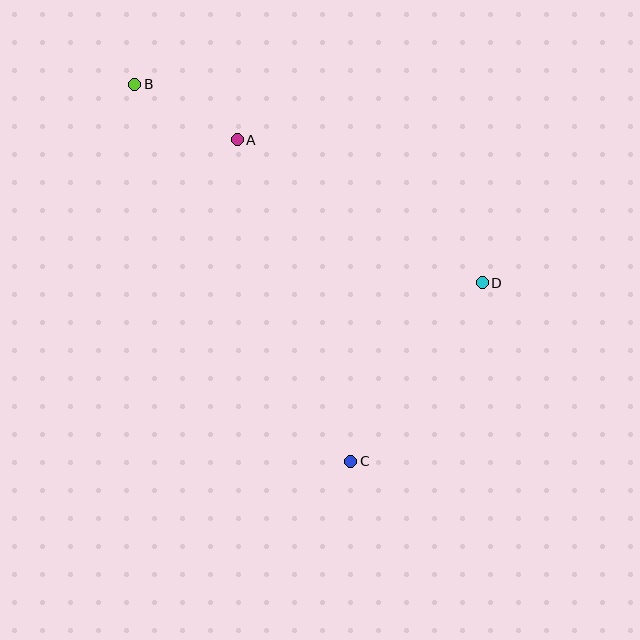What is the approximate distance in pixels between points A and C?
The distance between A and C is approximately 341 pixels.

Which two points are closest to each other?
Points A and B are closest to each other.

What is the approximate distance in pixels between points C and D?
The distance between C and D is approximately 222 pixels.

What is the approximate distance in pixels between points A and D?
The distance between A and D is approximately 284 pixels.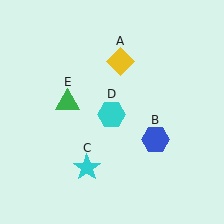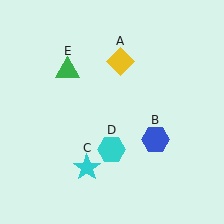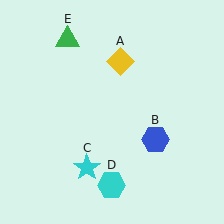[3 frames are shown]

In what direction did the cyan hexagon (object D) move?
The cyan hexagon (object D) moved down.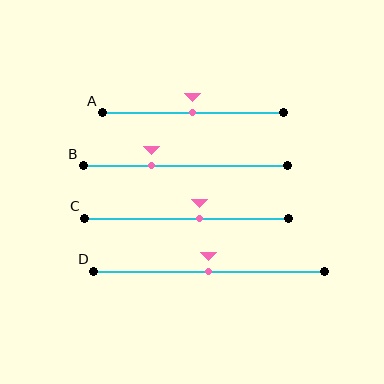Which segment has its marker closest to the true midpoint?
Segment A has its marker closest to the true midpoint.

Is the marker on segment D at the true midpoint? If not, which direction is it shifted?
Yes, the marker on segment D is at the true midpoint.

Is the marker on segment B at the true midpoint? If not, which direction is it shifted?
No, the marker on segment B is shifted to the left by about 16% of the segment length.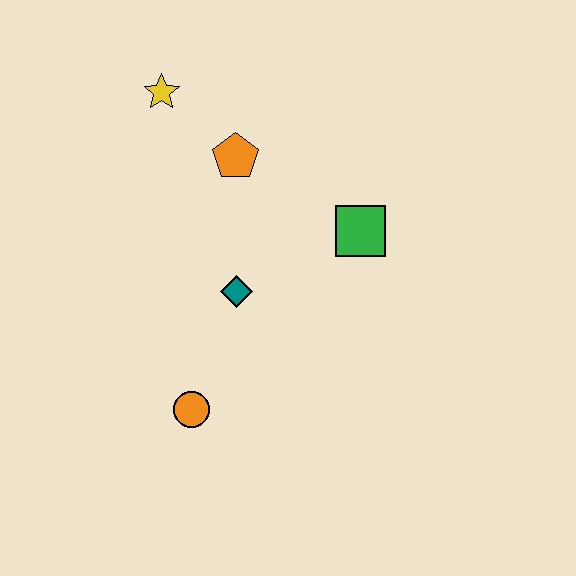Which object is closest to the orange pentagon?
The yellow star is closest to the orange pentagon.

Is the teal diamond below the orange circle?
No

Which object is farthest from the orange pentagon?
The orange circle is farthest from the orange pentagon.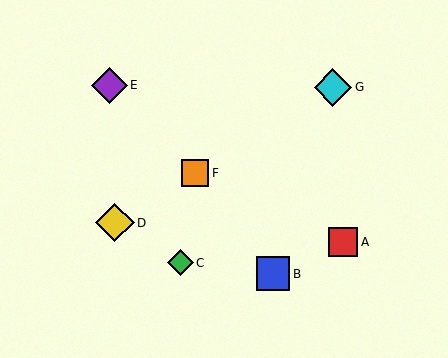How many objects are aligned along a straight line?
3 objects (D, F, G) are aligned along a straight line.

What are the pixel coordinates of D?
Object D is at (115, 223).